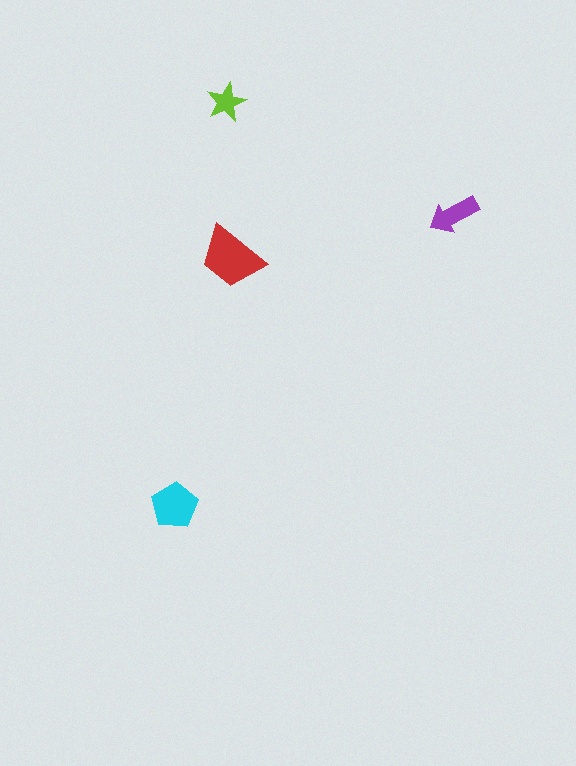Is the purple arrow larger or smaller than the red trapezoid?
Smaller.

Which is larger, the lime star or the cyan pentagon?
The cyan pentagon.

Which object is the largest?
The red trapezoid.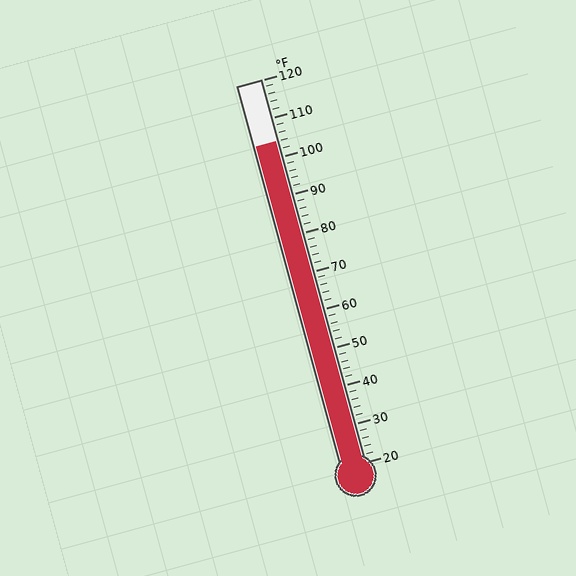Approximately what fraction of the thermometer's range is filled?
The thermometer is filled to approximately 85% of its range.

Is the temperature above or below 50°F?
The temperature is above 50°F.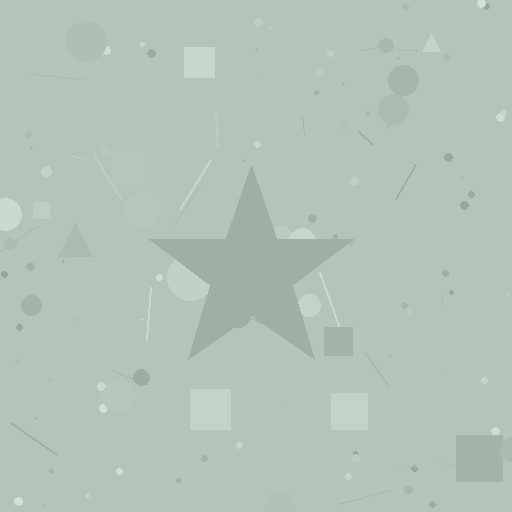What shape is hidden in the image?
A star is hidden in the image.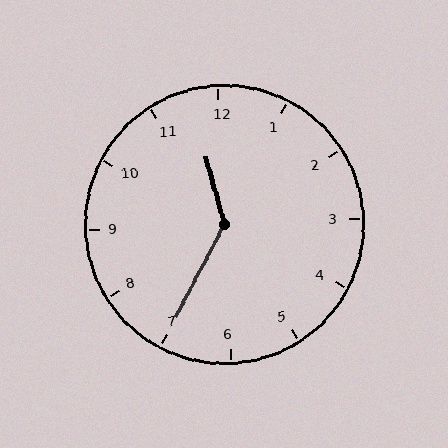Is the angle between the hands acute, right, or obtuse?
It is obtuse.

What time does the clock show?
11:35.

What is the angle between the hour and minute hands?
Approximately 138 degrees.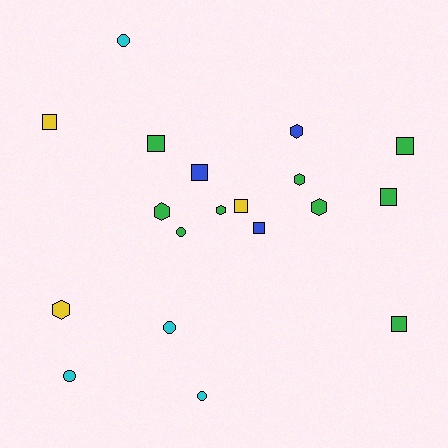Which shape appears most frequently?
Square, with 8 objects.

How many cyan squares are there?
There are no cyan squares.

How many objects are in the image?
There are 19 objects.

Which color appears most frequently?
Green, with 9 objects.